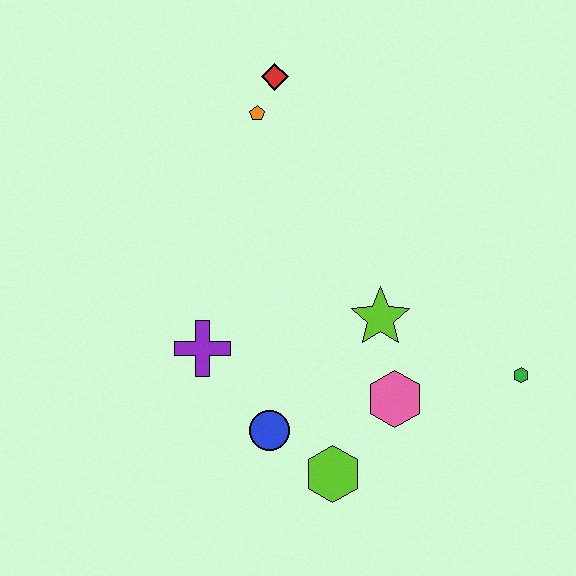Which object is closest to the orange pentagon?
The red diamond is closest to the orange pentagon.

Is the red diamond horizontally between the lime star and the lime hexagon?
No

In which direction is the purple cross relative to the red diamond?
The purple cross is below the red diamond.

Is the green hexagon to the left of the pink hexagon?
No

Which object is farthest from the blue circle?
The red diamond is farthest from the blue circle.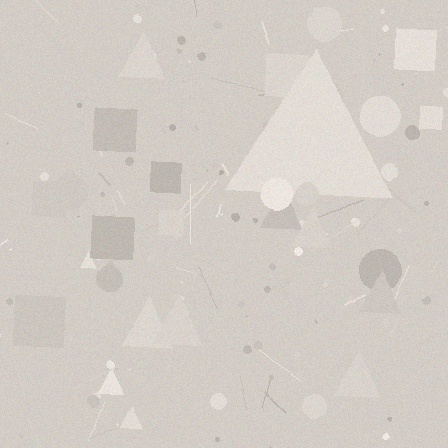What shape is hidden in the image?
A triangle is hidden in the image.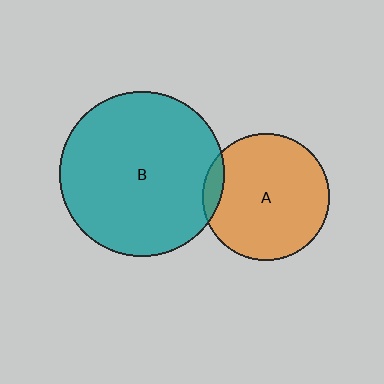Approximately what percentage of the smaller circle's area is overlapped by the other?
Approximately 10%.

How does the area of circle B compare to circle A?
Approximately 1.7 times.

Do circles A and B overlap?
Yes.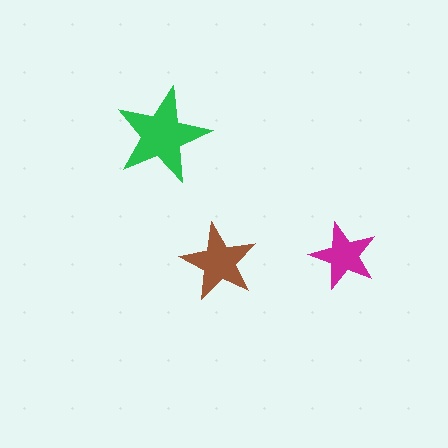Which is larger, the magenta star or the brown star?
The brown one.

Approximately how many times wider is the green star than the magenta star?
About 1.5 times wider.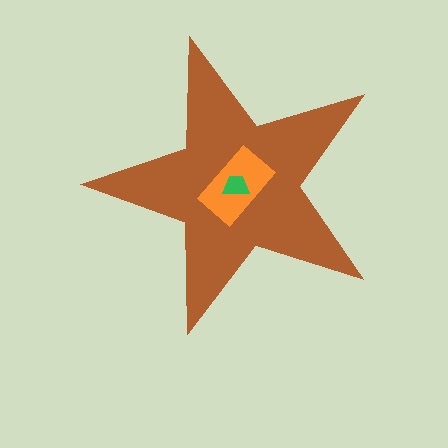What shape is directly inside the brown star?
The orange rectangle.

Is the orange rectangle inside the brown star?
Yes.